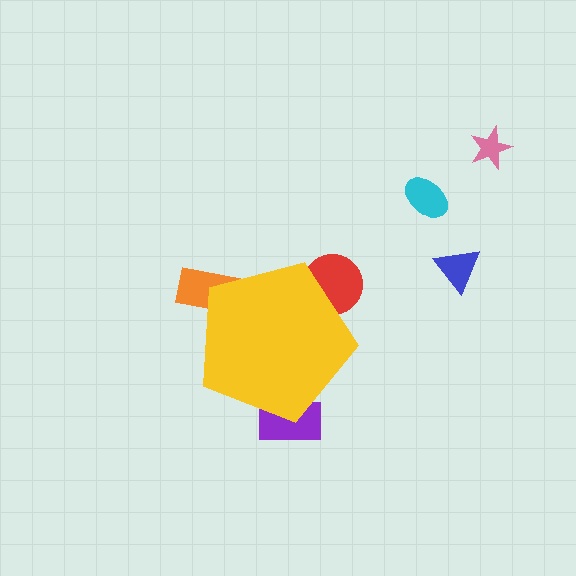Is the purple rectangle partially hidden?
Yes, the purple rectangle is partially hidden behind the yellow pentagon.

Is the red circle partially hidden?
Yes, the red circle is partially hidden behind the yellow pentagon.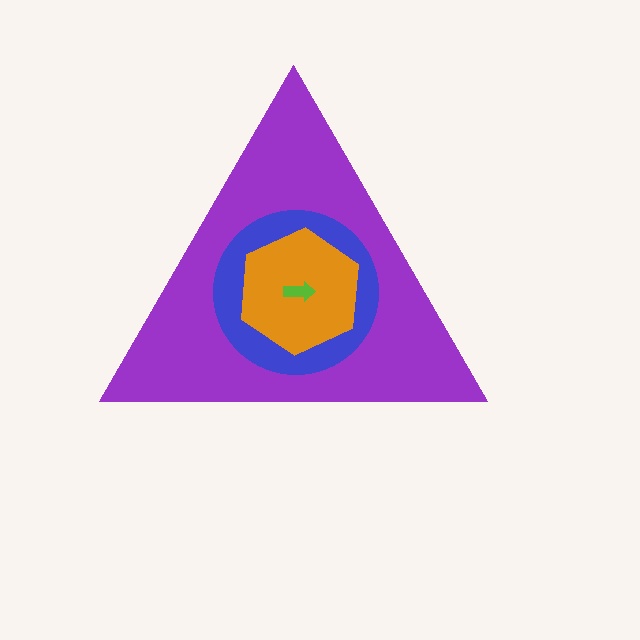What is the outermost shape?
The purple triangle.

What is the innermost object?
The lime arrow.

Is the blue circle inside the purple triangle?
Yes.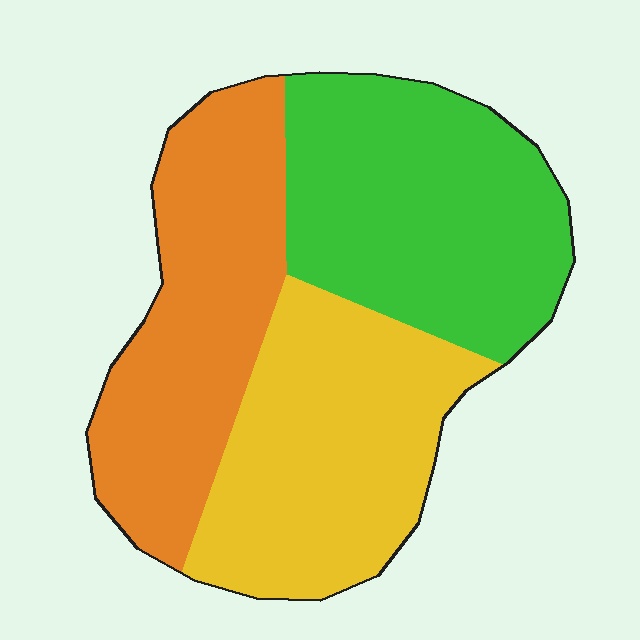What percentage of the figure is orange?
Orange takes up about one third (1/3) of the figure.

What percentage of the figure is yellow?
Yellow takes up about one third (1/3) of the figure.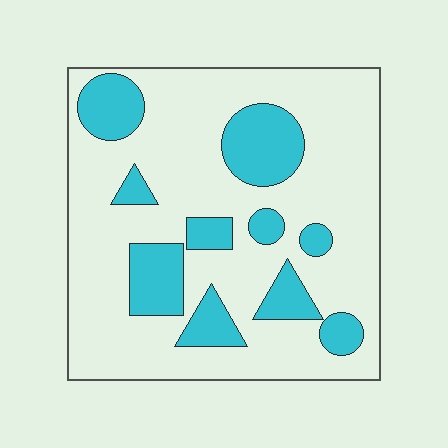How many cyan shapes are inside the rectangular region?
10.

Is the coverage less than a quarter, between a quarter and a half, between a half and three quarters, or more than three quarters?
Less than a quarter.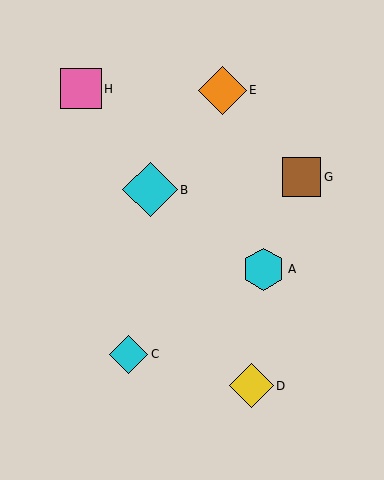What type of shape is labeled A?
Shape A is a cyan hexagon.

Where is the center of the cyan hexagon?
The center of the cyan hexagon is at (264, 269).